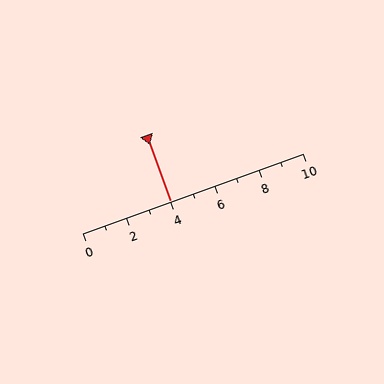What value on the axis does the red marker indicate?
The marker indicates approximately 4.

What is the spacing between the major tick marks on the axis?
The major ticks are spaced 2 apart.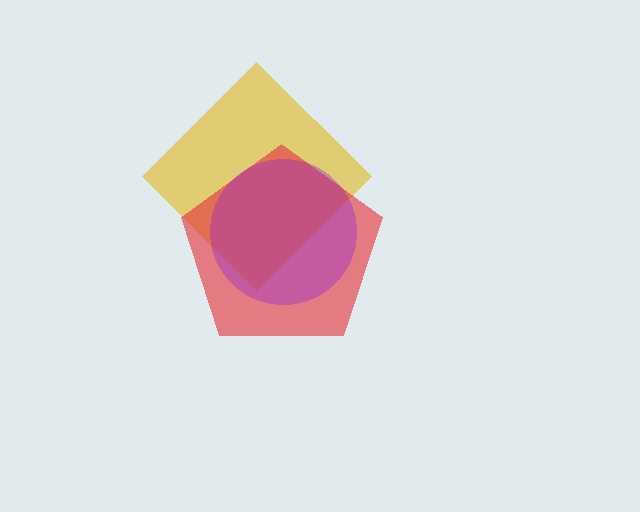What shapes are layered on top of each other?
The layered shapes are: a yellow diamond, a red pentagon, a purple circle.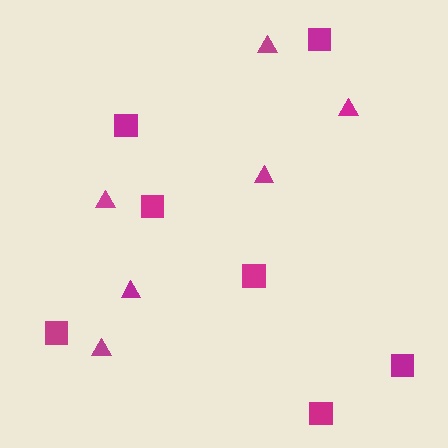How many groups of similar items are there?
There are 2 groups: one group of triangles (6) and one group of squares (7).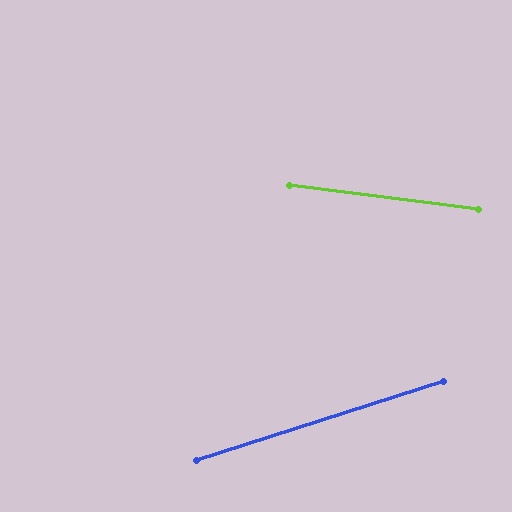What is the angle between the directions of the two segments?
Approximately 25 degrees.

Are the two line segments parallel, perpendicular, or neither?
Neither parallel nor perpendicular — they differ by about 25°.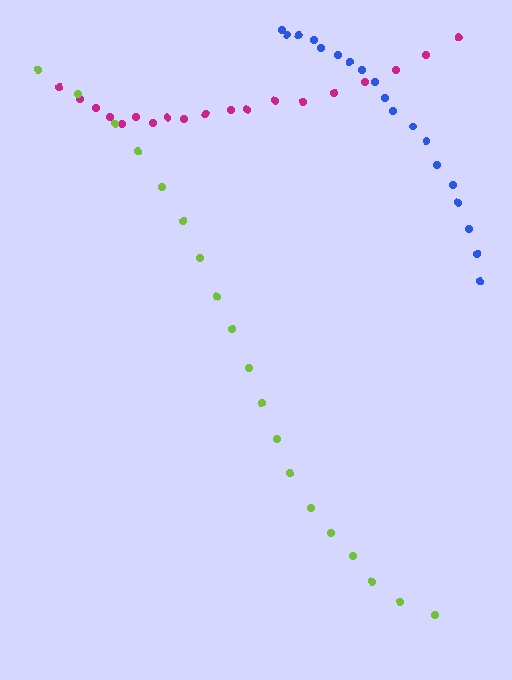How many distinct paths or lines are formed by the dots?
There are 3 distinct paths.